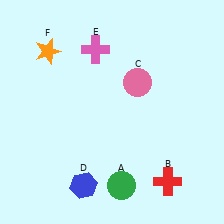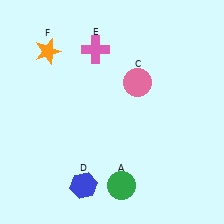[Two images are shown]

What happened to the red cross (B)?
The red cross (B) was removed in Image 2. It was in the bottom-right area of Image 1.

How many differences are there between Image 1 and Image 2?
There is 1 difference between the two images.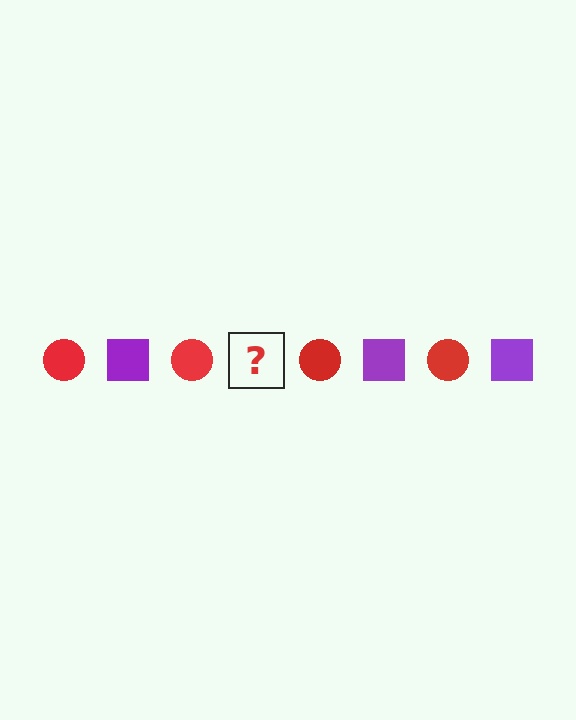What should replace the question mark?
The question mark should be replaced with a purple square.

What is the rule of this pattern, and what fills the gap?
The rule is that the pattern alternates between red circle and purple square. The gap should be filled with a purple square.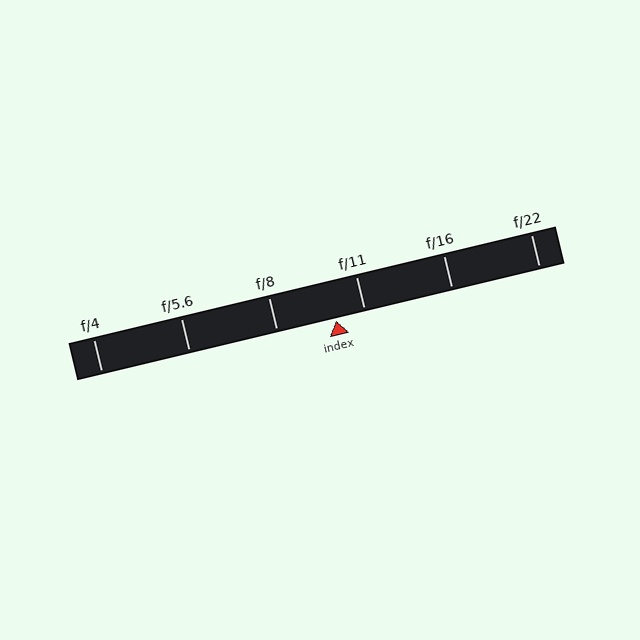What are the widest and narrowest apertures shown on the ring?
The widest aperture shown is f/4 and the narrowest is f/22.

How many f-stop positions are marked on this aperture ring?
There are 6 f-stop positions marked.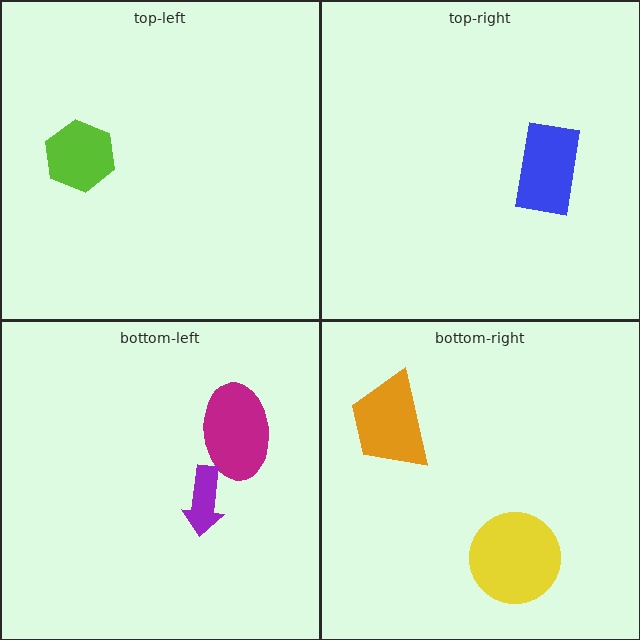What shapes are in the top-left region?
The lime hexagon.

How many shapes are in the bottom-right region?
2.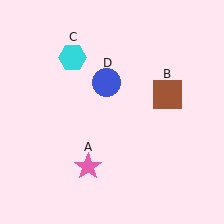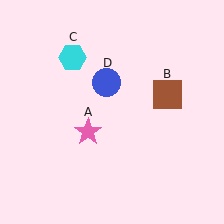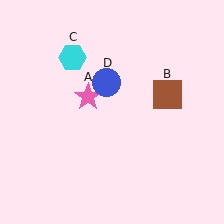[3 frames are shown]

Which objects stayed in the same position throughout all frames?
Brown square (object B) and cyan hexagon (object C) and blue circle (object D) remained stationary.